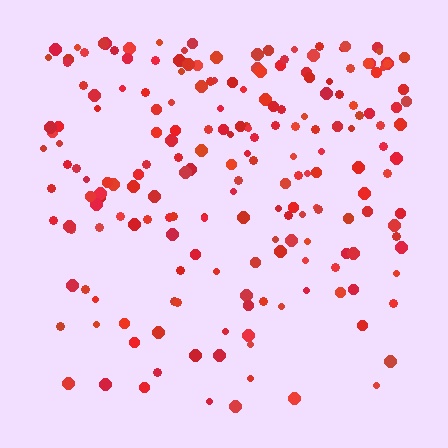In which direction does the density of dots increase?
From bottom to top, with the top side densest.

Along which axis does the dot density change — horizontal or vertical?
Vertical.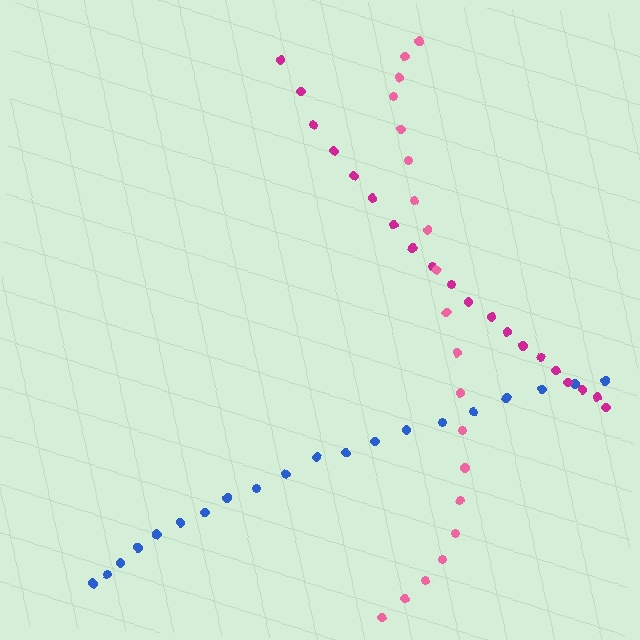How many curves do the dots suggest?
There are 3 distinct paths.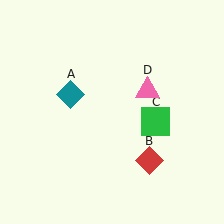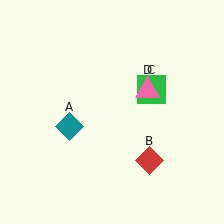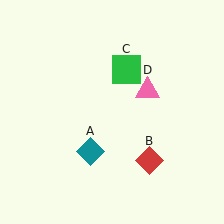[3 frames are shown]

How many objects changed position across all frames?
2 objects changed position: teal diamond (object A), green square (object C).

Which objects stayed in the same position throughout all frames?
Red diamond (object B) and pink triangle (object D) remained stationary.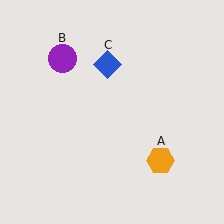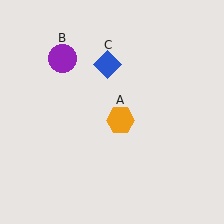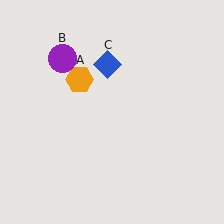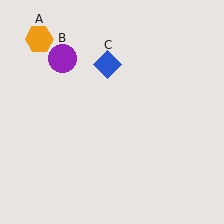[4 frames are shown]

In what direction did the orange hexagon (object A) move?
The orange hexagon (object A) moved up and to the left.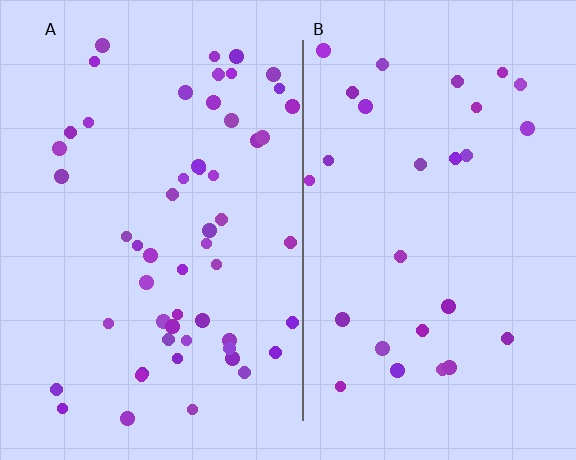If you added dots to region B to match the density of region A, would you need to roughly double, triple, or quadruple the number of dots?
Approximately double.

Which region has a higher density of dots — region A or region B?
A (the left).